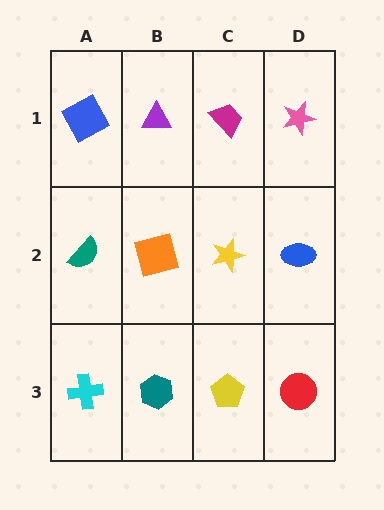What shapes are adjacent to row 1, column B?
An orange square (row 2, column B), a blue square (row 1, column A), a magenta trapezoid (row 1, column C).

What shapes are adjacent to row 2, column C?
A magenta trapezoid (row 1, column C), a yellow pentagon (row 3, column C), an orange square (row 2, column B), a blue ellipse (row 2, column D).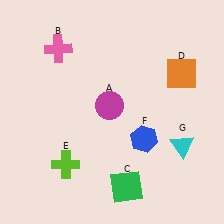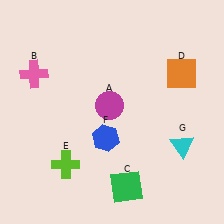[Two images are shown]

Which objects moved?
The objects that moved are: the pink cross (B), the blue hexagon (F).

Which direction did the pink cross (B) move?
The pink cross (B) moved down.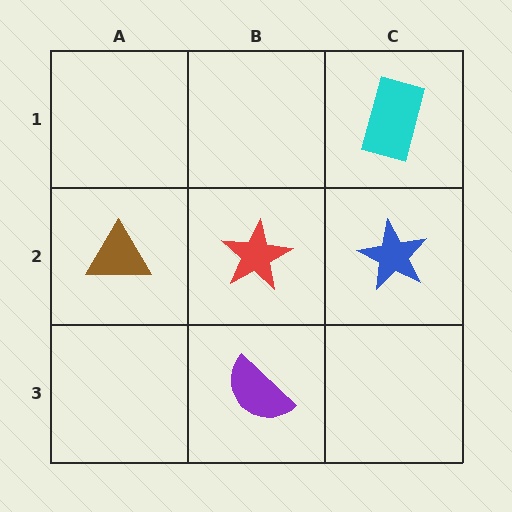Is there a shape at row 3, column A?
No, that cell is empty.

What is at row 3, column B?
A purple semicircle.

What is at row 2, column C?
A blue star.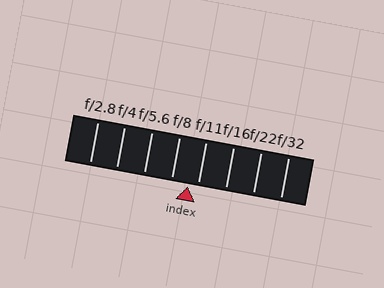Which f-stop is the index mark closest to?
The index mark is closest to f/11.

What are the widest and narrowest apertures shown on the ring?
The widest aperture shown is f/2.8 and the narrowest is f/32.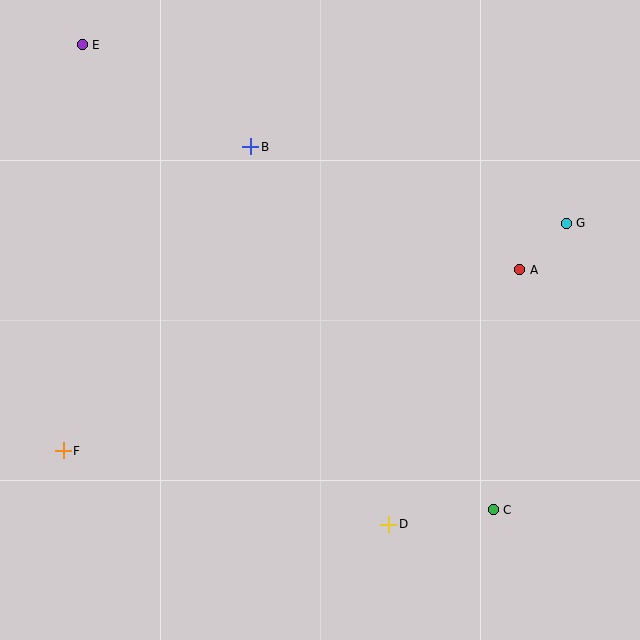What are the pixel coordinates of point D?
Point D is at (389, 524).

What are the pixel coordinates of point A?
Point A is at (520, 270).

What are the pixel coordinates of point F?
Point F is at (63, 451).